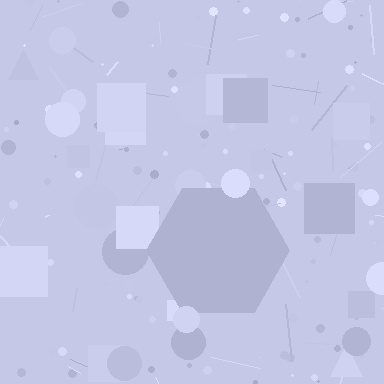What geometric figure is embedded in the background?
A hexagon is embedded in the background.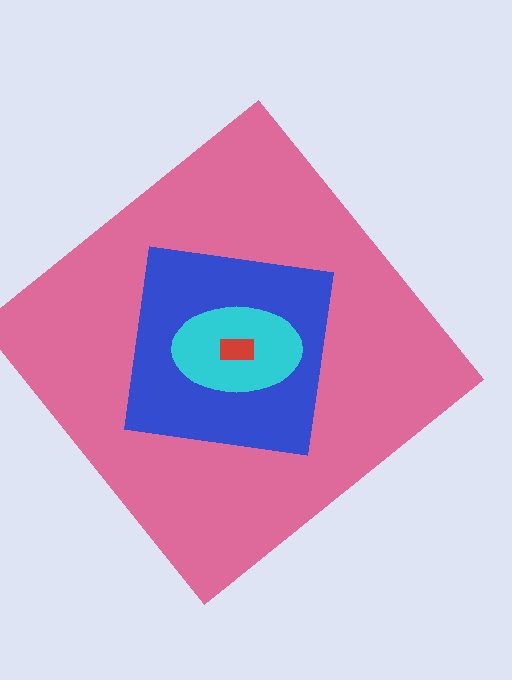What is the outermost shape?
The pink diamond.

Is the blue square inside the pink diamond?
Yes.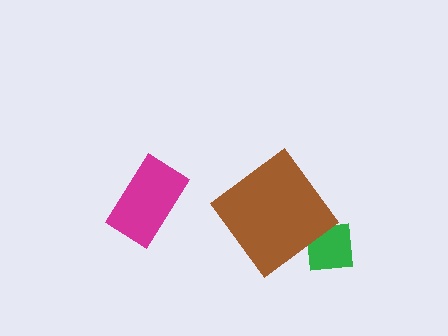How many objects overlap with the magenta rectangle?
0 objects overlap with the magenta rectangle.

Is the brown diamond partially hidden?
No, no other shape covers it.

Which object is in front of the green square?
The brown diamond is in front of the green square.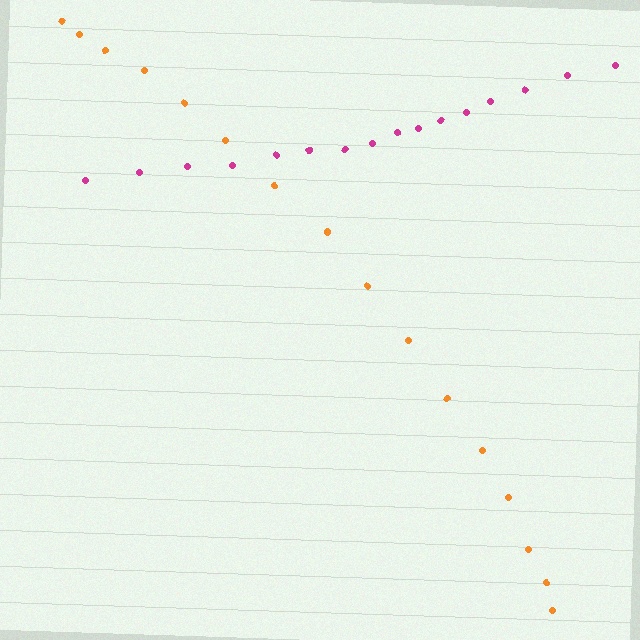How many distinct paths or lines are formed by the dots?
There are 2 distinct paths.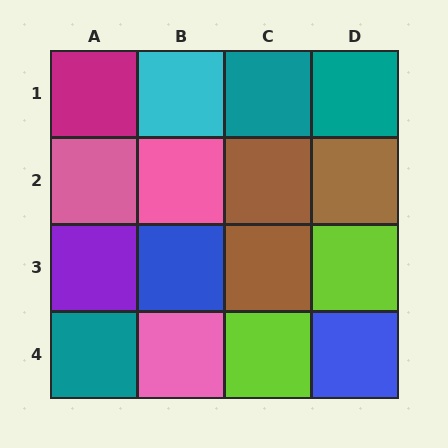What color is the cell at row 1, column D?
Teal.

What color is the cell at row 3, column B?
Blue.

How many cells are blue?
2 cells are blue.